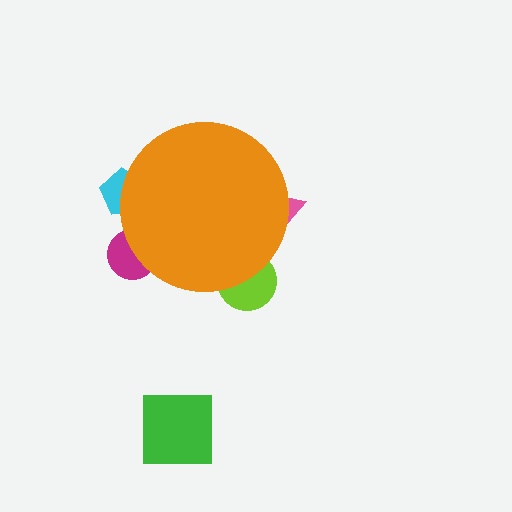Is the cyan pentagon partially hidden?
Yes, the cyan pentagon is partially hidden behind the orange circle.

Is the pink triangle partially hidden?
Yes, the pink triangle is partially hidden behind the orange circle.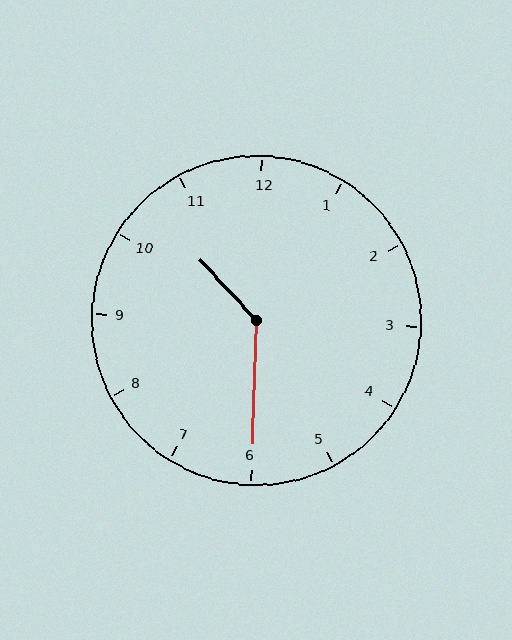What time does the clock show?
10:30.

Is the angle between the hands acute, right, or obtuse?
It is obtuse.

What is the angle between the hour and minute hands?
Approximately 135 degrees.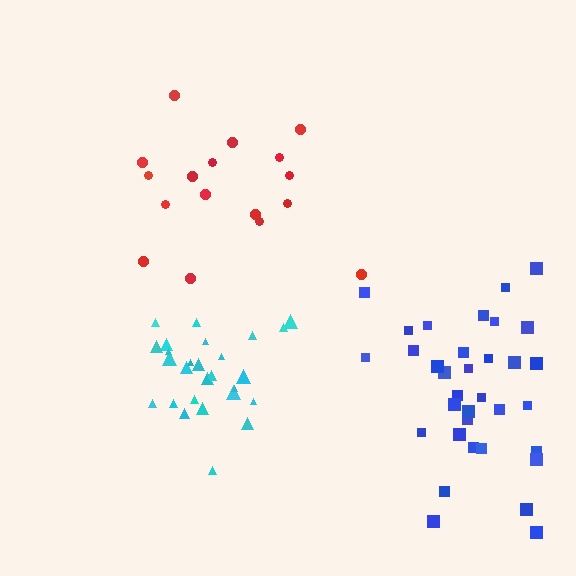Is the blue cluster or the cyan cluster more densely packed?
Cyan.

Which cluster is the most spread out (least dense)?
Red.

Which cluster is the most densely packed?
Cyan.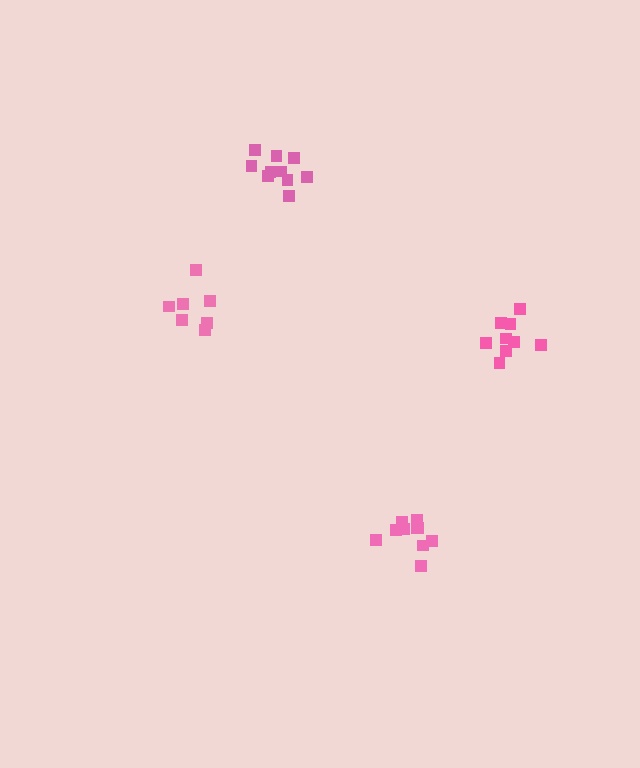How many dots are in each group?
Group 1: 7 dots, Group 2: 10 dots, Group 3: 10 dots, Group 4: 9 dots (36 total).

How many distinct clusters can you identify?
There are 4 distinct clusters.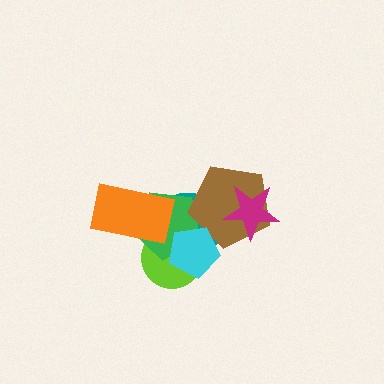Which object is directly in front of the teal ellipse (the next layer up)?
The green pentagon is directly in front of the teal ellipse.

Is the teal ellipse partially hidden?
Yes, it is partially covered by another shape.